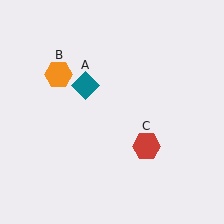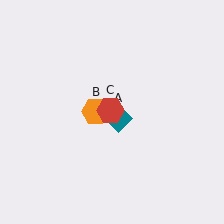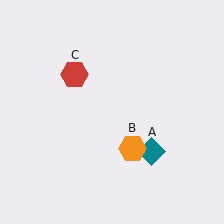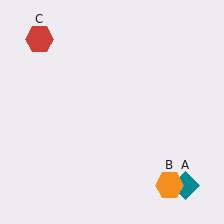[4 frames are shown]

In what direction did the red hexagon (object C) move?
The red hexagon (object C) moved up and to the left.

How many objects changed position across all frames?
3 objects changed position: teal diamond (object A), orange hexagon (object B), red hexagon (object C).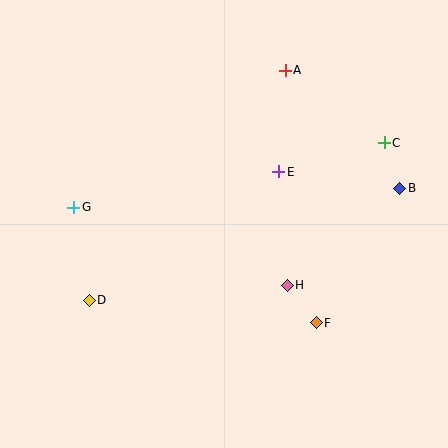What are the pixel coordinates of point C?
Point C is at (384, 143).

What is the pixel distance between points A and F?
The distance between A and F is 254 pixels.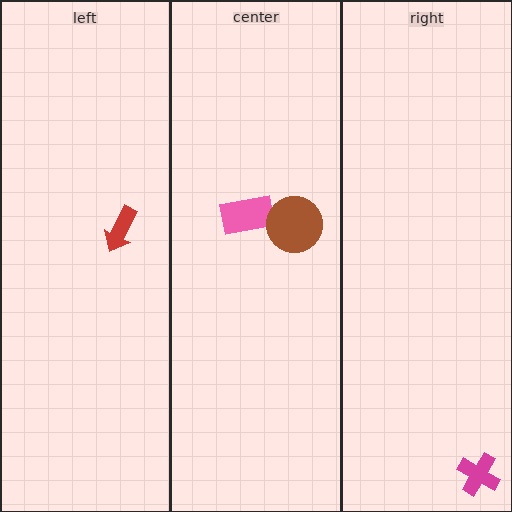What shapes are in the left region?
The red arrow.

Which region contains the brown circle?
The center region.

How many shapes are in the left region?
1.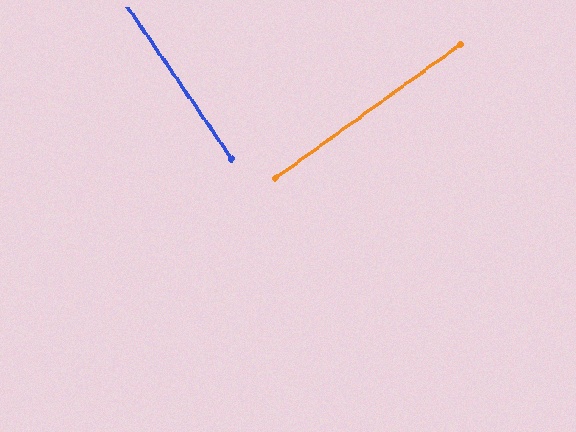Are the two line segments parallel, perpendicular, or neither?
Perpendicular — they meet at approximately 88°.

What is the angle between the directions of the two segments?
Approximately 88 degrees.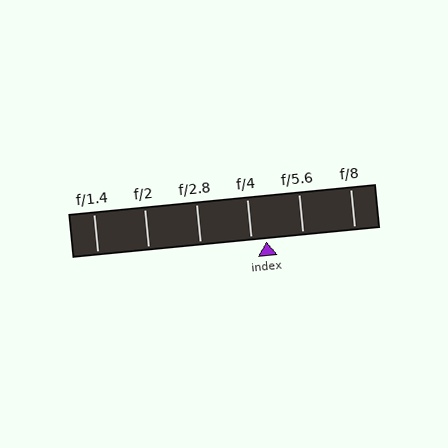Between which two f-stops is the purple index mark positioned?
The index mark is between f/4 and f/5.6.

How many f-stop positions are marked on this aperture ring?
There are 6 f-stop positions marked.